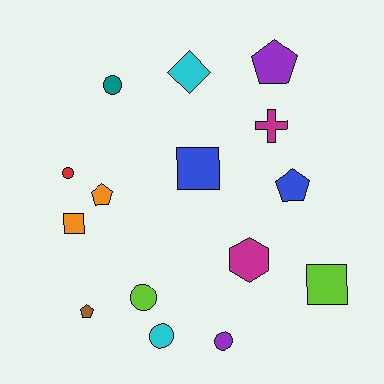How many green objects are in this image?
There are no green objects.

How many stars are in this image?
There are no stars.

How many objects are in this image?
There are 15 objects.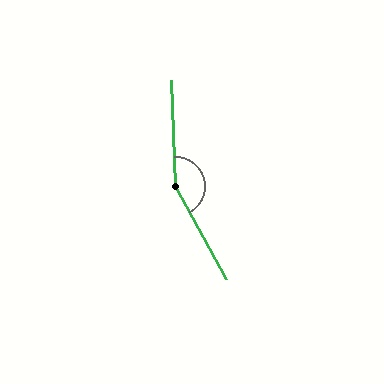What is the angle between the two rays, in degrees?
Approximately 153 degrees.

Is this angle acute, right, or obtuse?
It is obtuse.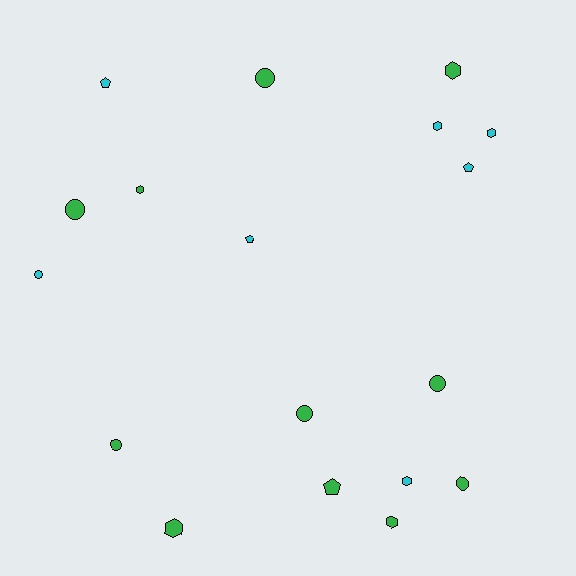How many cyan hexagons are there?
There are 3 cyan hexagons.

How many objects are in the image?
There are 18 objects.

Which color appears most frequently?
Green, with 11 objects.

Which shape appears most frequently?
Circle, with 7 objects.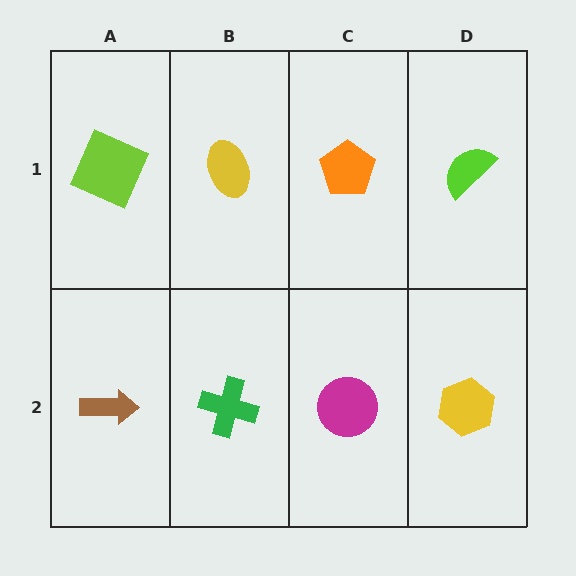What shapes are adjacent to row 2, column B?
A yellow ellipse (row 1, column B), a brown arrow (row 2, column A), a magenta circle (row 2, column C).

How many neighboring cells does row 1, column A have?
2.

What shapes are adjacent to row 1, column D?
A yellow hexagon (row 2, column D), an orange pentagon (row 1, column C).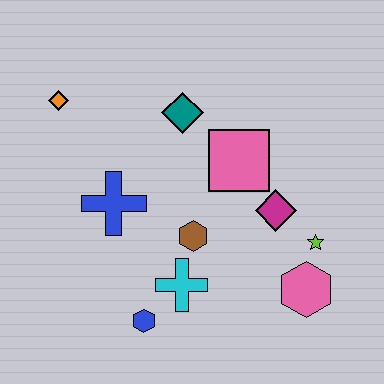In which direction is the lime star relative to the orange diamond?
The lime star is to the right of the orange diamond.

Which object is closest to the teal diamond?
The pink square is closest to the teal diamond.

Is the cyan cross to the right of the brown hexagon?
No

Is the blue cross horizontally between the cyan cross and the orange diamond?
Yes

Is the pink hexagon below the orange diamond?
Yes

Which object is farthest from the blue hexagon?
The orange diamond is farthest from the blue hexagon.